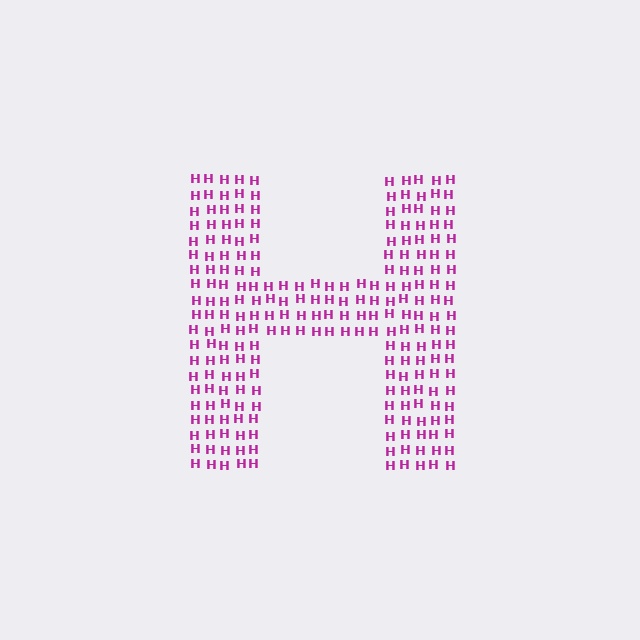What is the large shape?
The large shape is the letter H.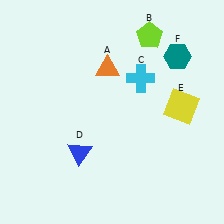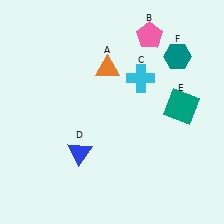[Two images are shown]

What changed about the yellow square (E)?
In Image 1, E is yellow. In Image 2, it changed to teal.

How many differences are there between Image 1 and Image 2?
There are 2 differences between the two images.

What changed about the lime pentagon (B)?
In Image 1, B is lime. In Image 2, it changed to pink.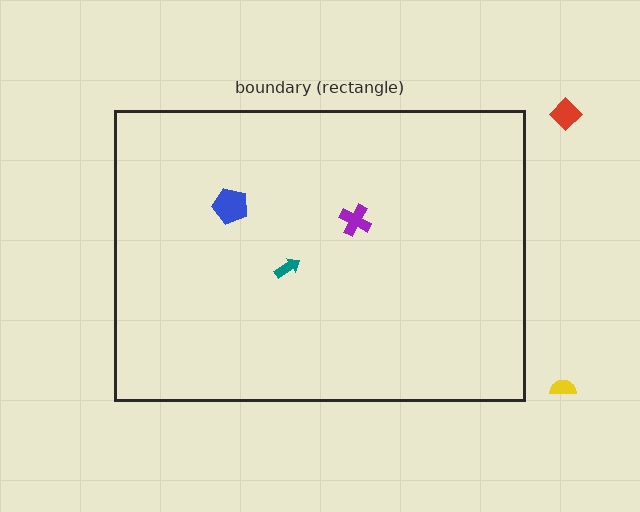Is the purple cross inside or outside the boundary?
Inside.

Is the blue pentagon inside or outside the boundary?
Inside.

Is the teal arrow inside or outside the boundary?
Inside.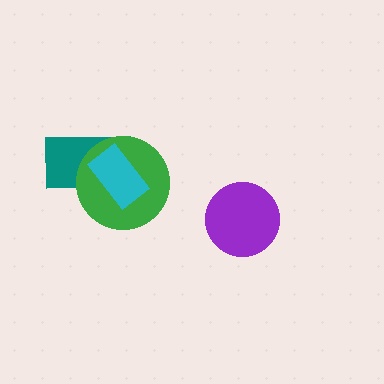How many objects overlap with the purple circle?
0 objects overlap with the purple circle.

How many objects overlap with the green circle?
2 objects overlap with the green circle.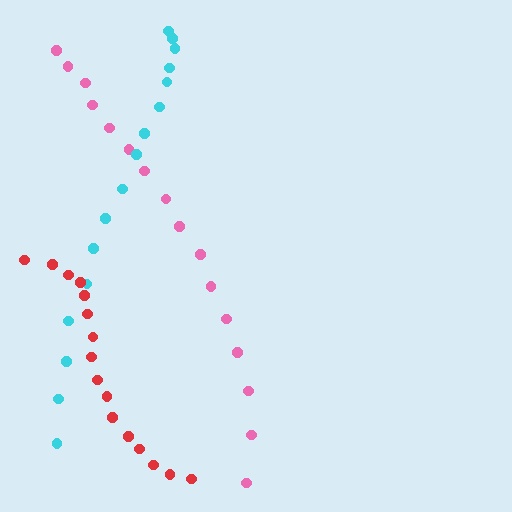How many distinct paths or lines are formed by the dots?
There are 3 distinct paths.